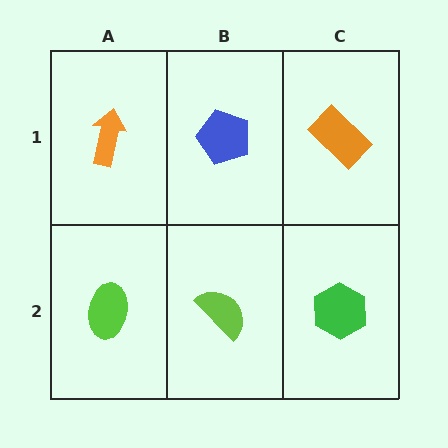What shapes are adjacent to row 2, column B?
A blue pentagon (row 1, column B), a lime ellipse (row 2, column A), a green hexagon (row 2, column C).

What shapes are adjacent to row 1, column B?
A lime semicircle (row 2, column B), an orange arrow (row 1, column A), an orange rectangle (row 1, column C).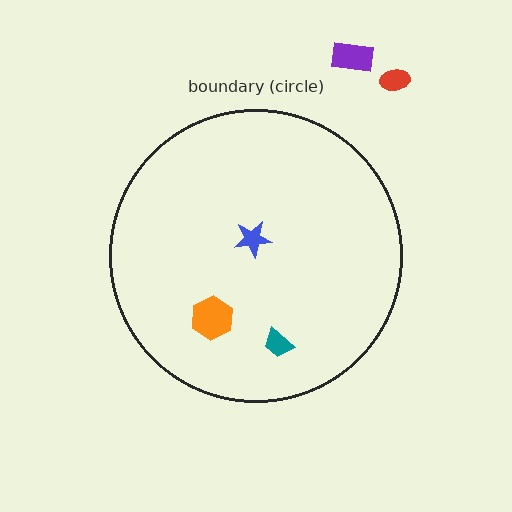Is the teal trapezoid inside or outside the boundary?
Inside.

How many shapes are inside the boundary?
3 inside, 2 outside.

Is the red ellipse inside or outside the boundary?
Outside.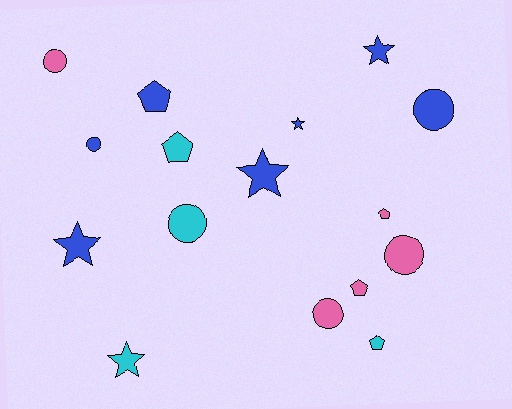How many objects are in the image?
There are 16 objects.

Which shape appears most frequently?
Circle, with 6 objects.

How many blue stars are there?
There are 4 blue stars.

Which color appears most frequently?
Blue, with 7 objects.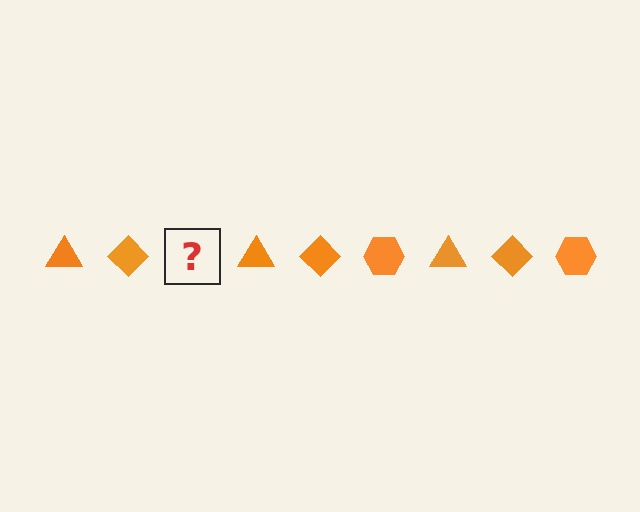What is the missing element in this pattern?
The missing element is an orange hexagon.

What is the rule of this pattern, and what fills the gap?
The rule is that the pattern cycles through triangle, diamond, hexagon shapes in orange. The gap should be filled with an orange hexagon.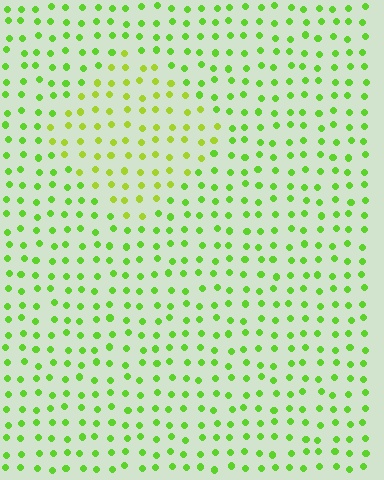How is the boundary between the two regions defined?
The boundary is defined purely by a slight shift in hue (about 25 degrees). Spacing, size, and orientation are identical on both sides.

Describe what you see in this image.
The image is filled with small lime elements in a uniform arrangement. A diamond-shaped region is visible where the elements are tinted to a slightly different hue, forming a subtle color boundary.